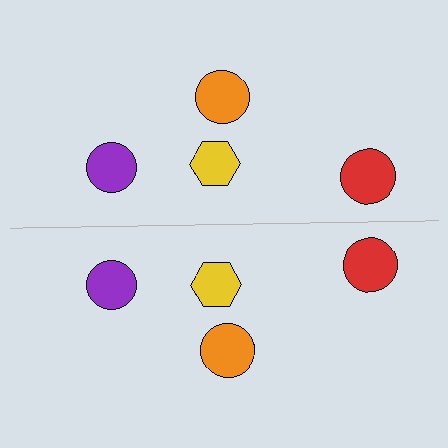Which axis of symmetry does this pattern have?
The pattern has a horizontal axis of symmetry running through the center of the image.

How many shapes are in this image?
There are 8 shapes in this image.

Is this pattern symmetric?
Yes, this pattern has bilateral (reflection) symmetry.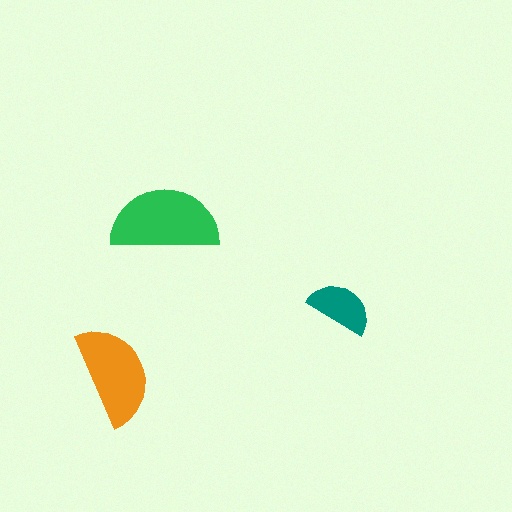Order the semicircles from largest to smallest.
the green one, the orange one, the teal one.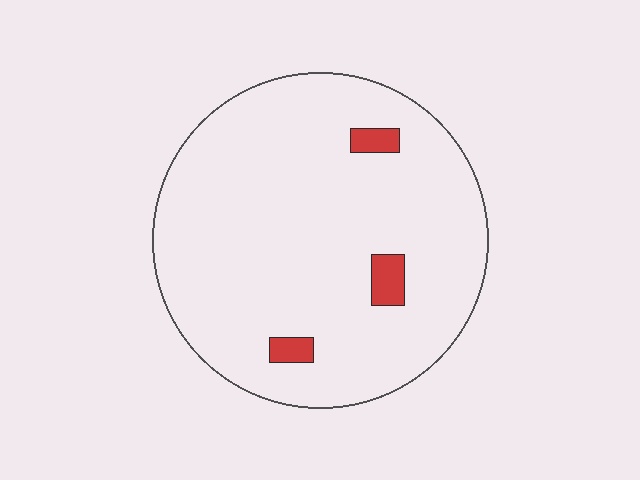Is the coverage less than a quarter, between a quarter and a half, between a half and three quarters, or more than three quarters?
Less than a quarter.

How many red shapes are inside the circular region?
3.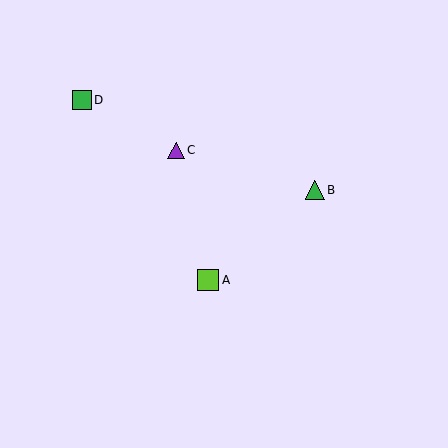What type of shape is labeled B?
Shape B is a green triangle.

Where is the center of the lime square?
The center of the lime square is at (208, 280).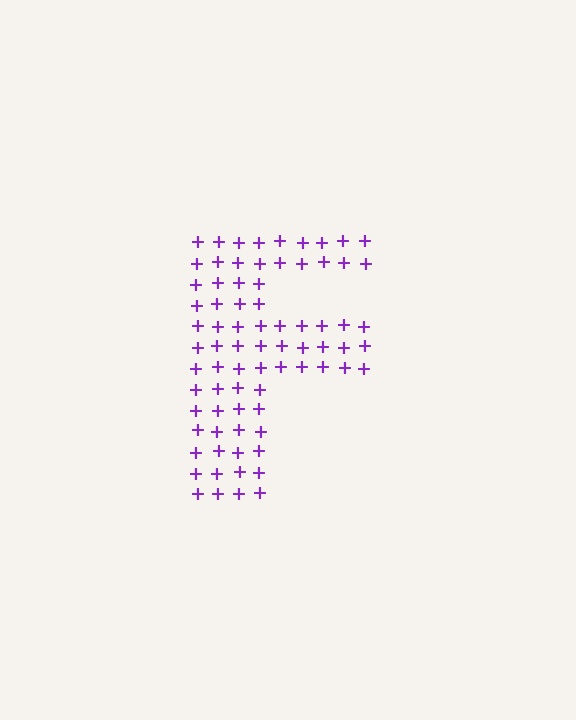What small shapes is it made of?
It is made of small plus signs.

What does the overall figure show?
The overall figure shows the letter F.